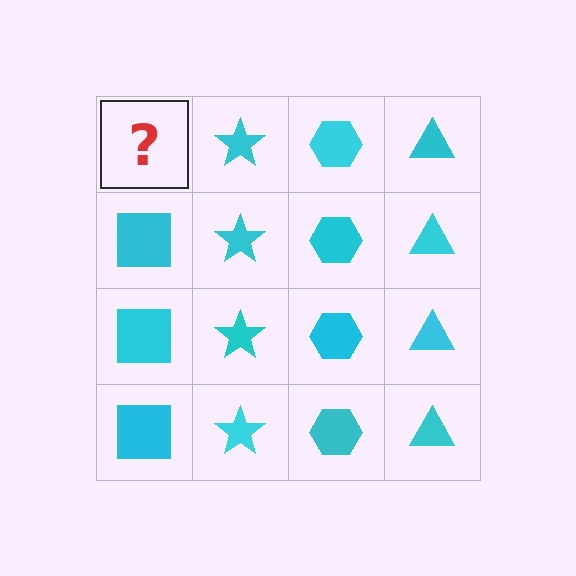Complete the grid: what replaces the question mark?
The question mark should be replaced with a cyan square.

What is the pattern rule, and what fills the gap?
The rule is that each column has a consistent shape. The gap should be filled with a cyan square.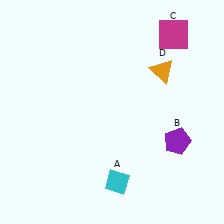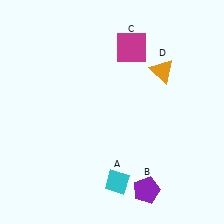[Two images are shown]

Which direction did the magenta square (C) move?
The magenta square (C) moved left.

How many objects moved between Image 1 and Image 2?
2 objects moved between the two images.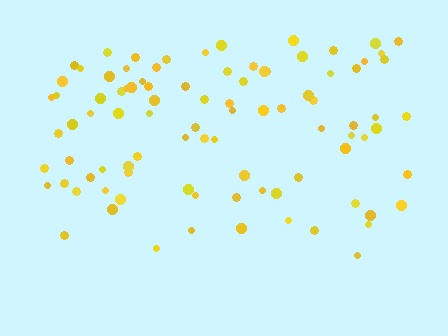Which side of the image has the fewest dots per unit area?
The bottom.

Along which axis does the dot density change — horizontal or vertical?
Vertical.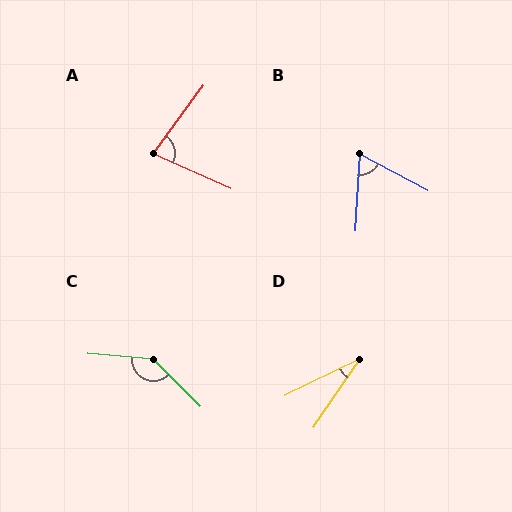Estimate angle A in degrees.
Approximately 78 degrees.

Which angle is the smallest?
D, at approximately 30 degrees.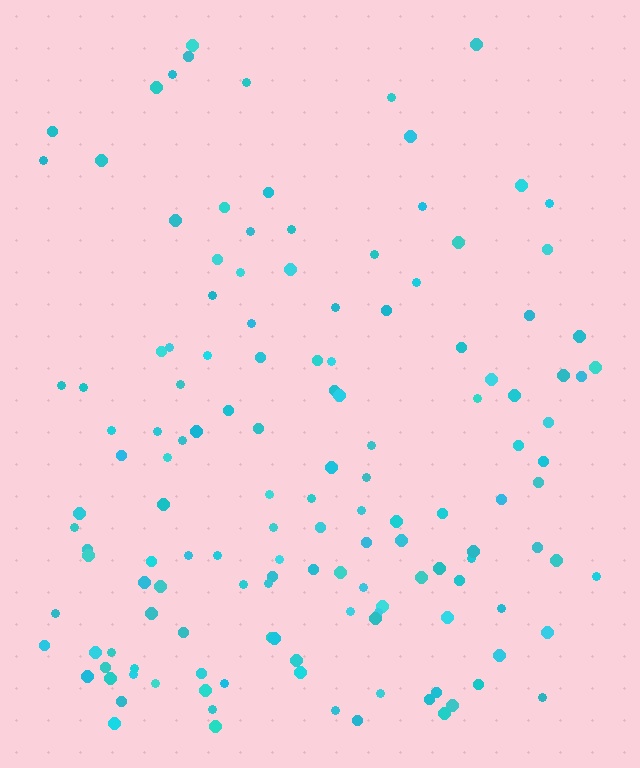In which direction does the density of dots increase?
From top to bottom, with the bottom side densest.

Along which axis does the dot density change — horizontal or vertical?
Vertical.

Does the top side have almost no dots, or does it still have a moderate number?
Still a moderate number, just noticeably fewer than the bottom.